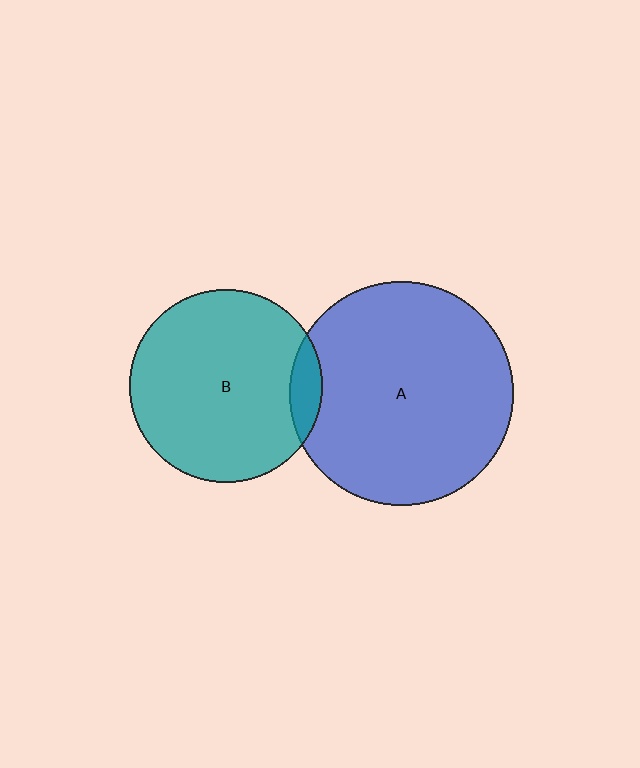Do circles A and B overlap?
Yes.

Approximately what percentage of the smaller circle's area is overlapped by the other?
Approximately 10%.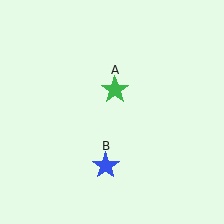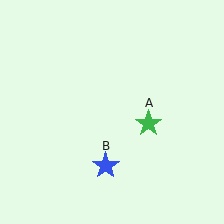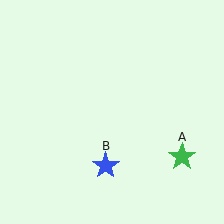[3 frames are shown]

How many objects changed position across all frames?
1 object changed position: green star (object A).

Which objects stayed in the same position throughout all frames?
Blue star (object B) remained stationary.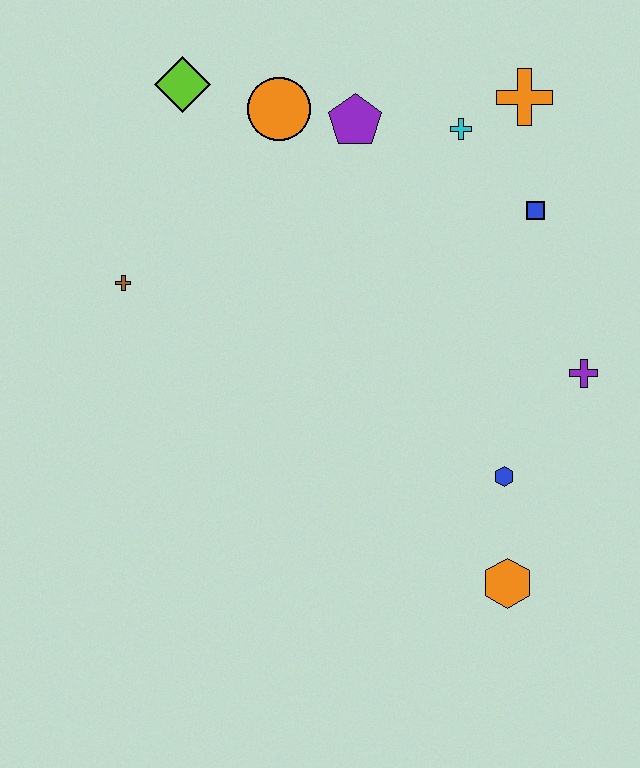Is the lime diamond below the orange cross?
No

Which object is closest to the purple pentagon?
The orange circle is closest to the purple pentagon.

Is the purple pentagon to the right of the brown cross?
Yes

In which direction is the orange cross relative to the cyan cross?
The orange cross is to the right of the cyan cross.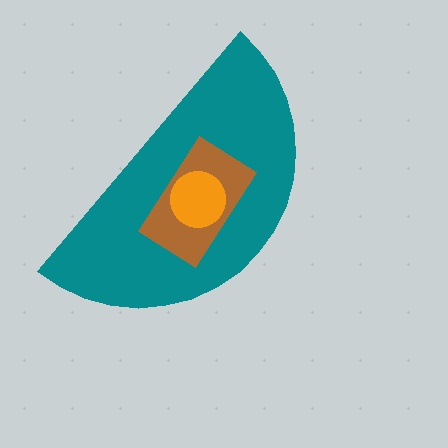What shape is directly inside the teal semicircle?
The brown rectangle.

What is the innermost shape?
The orange circle.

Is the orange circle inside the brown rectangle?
Yes.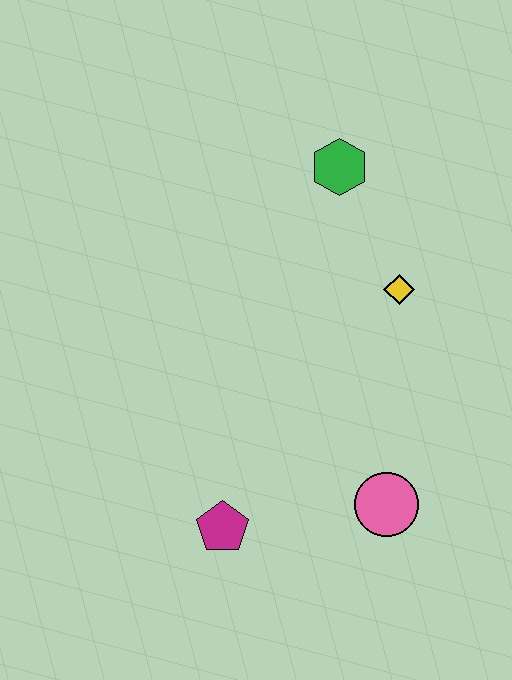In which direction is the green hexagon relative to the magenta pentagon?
The green hexagon is above the magenta pentagon.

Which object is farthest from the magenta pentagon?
The green hexagon is farthest from the magenta pentagon.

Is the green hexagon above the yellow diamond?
Yes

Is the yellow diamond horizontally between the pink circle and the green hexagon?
No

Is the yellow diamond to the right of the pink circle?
Yes